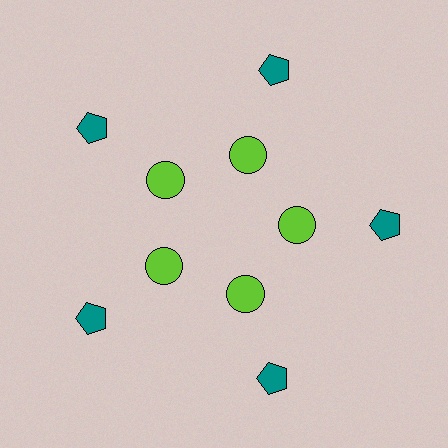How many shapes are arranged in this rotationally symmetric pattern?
There are 10 shapes, arranged in 5 groups of 2.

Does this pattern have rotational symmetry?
Yes, this pattern has 5-fold rotational symmetry. It looks the same after rotating 72 degrees around the center.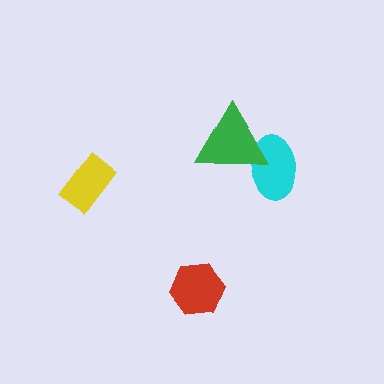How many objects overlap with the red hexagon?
0 objects overlap with the red hexagon.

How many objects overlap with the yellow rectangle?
0 objects overlap with the yellow rectangle.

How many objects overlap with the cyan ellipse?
1 object overlaps with the cyan ellipse.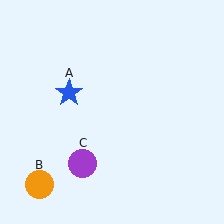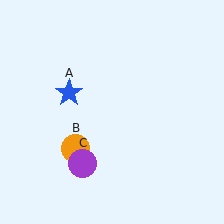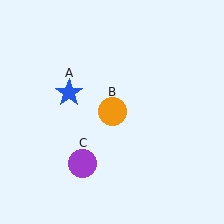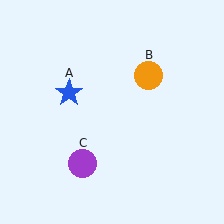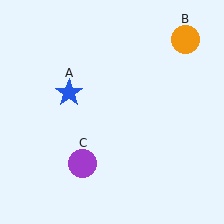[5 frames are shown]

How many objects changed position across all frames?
1 object changed position: orange circle (object B).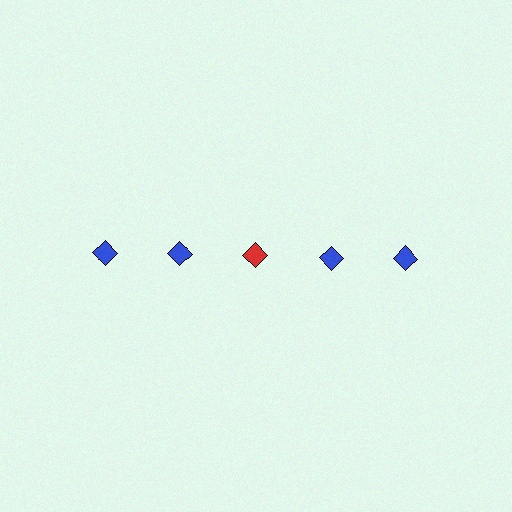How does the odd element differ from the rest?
It has a different color: red instead of blue.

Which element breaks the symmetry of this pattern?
The red diamond in the top row, center column breaks the symmetry. All other shapes are blue diamonds.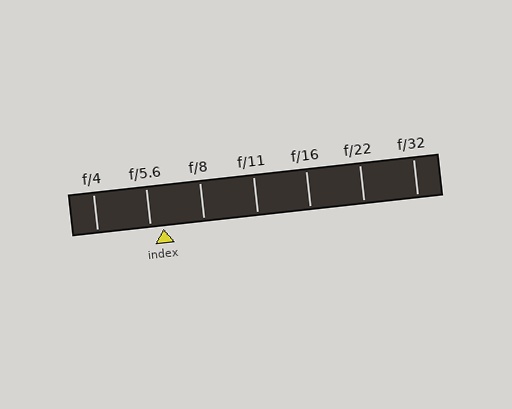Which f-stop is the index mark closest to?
The index mark is closest to f/5.6.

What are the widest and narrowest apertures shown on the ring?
The widest aperture shown is f/4 and the narrowest is f/32.